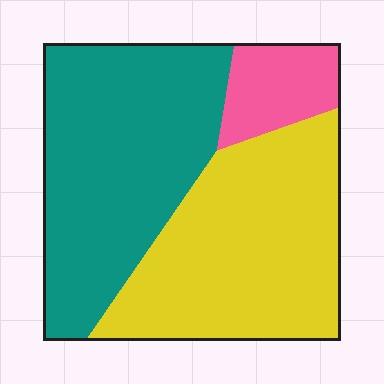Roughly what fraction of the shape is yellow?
Yellow takes up between a quarter and a half of the shape.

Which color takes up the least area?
Pink, at roughly 10%.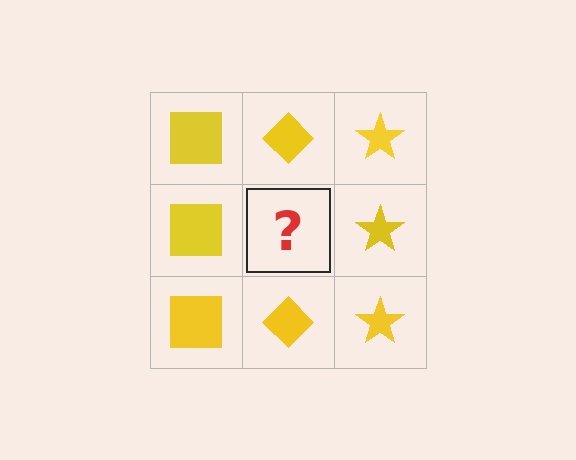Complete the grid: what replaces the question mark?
The question mark should be replaced with a yellow diamond.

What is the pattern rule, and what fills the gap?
The rule is that each column has a consistent shape. The gap should be filled with a yellow diamond.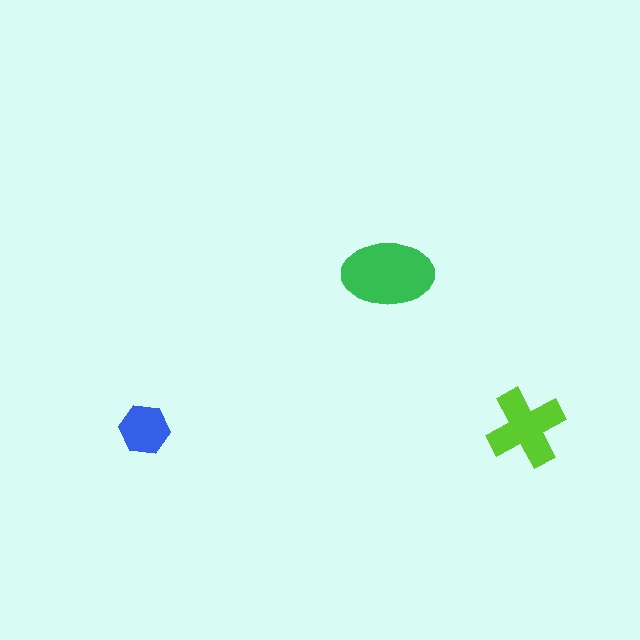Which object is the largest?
The green ellipse.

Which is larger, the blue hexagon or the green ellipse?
The green ellipse.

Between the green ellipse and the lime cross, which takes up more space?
The green ellipse.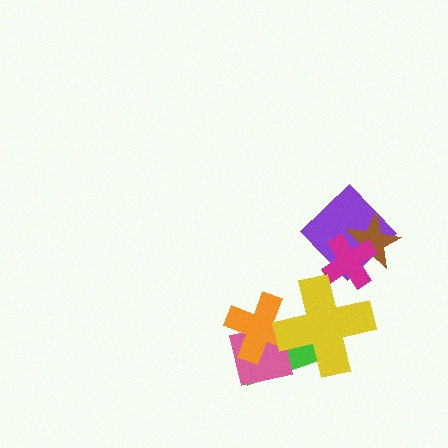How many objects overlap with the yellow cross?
3 objects overlap with the yellow cross.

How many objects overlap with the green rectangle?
3 objects overlap with the green rectangle.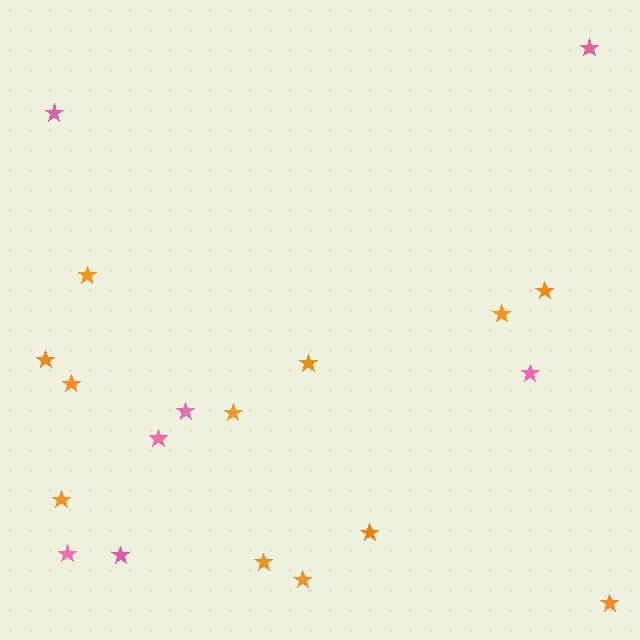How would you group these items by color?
There are 2 groups: one group of pink stars (7) and one group of orange stars (12).